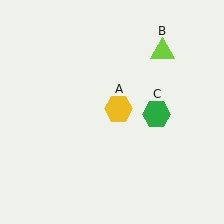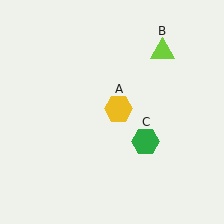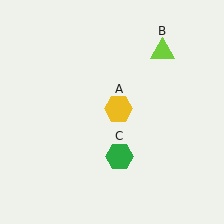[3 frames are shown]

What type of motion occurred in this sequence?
The green hexagon (object C) rotated clockwise around the center of the scene.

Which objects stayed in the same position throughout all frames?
Yellow hexagon (object A) and lime triangle (object B) remained stationary.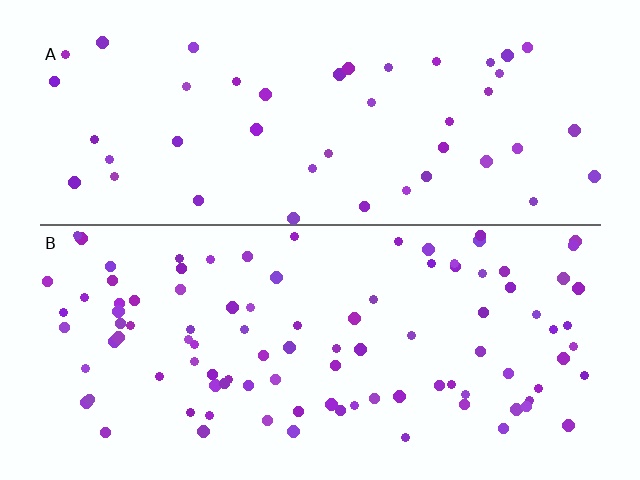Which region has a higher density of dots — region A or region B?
B (the bottom).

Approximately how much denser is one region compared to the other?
Approximately 2.2× — region B over region A.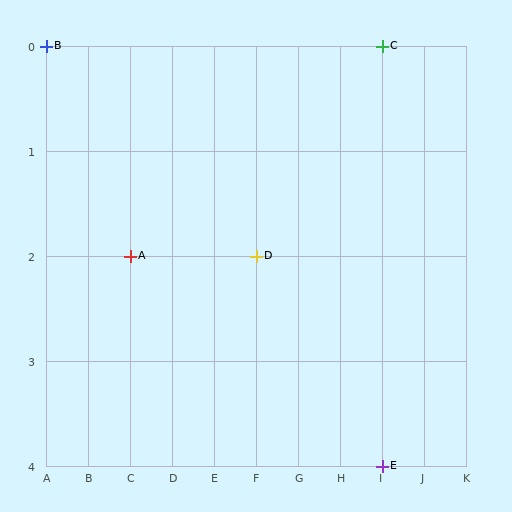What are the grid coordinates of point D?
Point D is at grid coordinates (F, 2).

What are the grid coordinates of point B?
Point B is at grid coordinates (A, 0).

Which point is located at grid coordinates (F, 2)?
Point D is at (F, 2).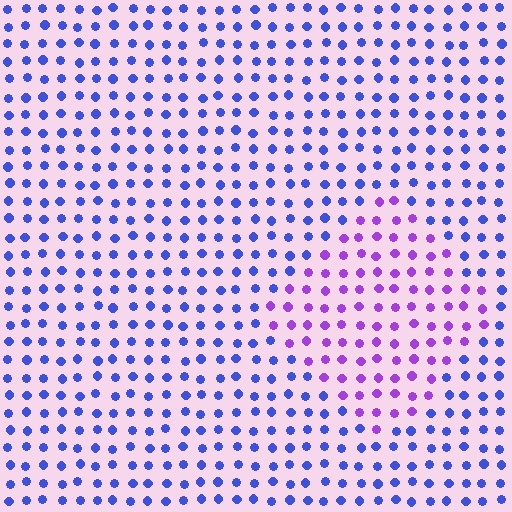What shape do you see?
I see a diamond.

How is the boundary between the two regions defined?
The boundary is defined purely by a slight shift in hue (about 45 degrees). Spacing, size, and orientation are identical on both sides.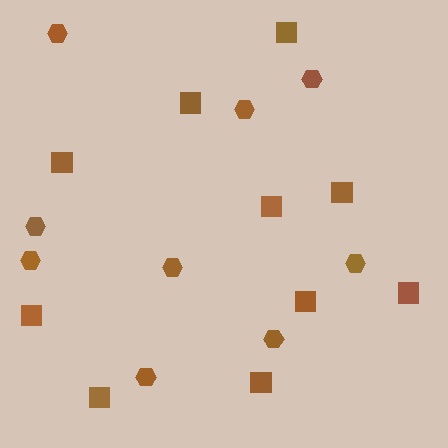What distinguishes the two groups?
There are 2 groups: one group of hexagons (9) and one group of squares (10).